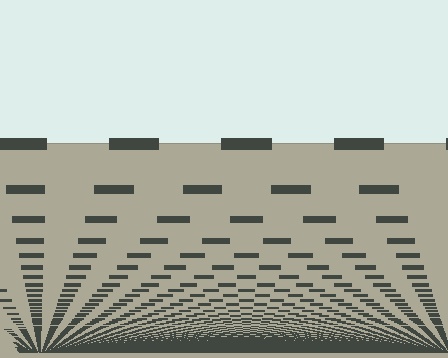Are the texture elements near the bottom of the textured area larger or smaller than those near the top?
Smaller. The gradient is inverted — elements near the bottom are smaller and denser.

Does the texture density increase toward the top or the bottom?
Density increases toward the bottom.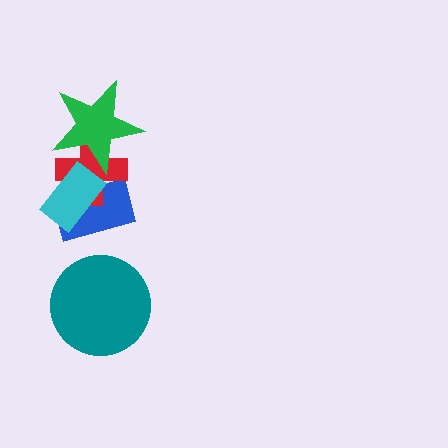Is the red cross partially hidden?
Yes, it is partially covered by another shape.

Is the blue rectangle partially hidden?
Yes, it is partially covered by another shape.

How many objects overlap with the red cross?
3 objects overlap with the red cross.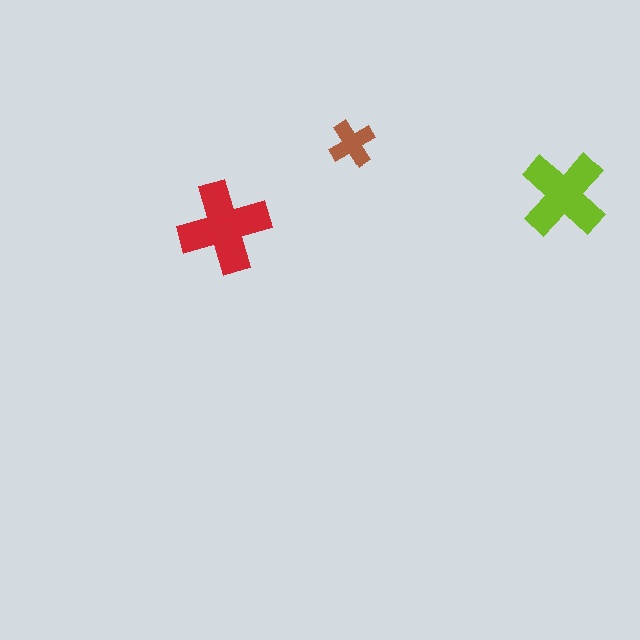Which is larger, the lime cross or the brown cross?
The lime one.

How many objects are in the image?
There are 3 objects in the image.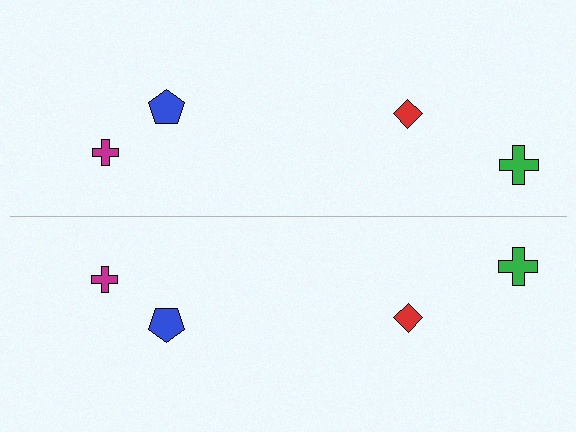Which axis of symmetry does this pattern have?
The pattern has a horizontal axis of symmetry running through the center of the image.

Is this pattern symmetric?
Yes, this pattern has bilateral (reflection) symmetry.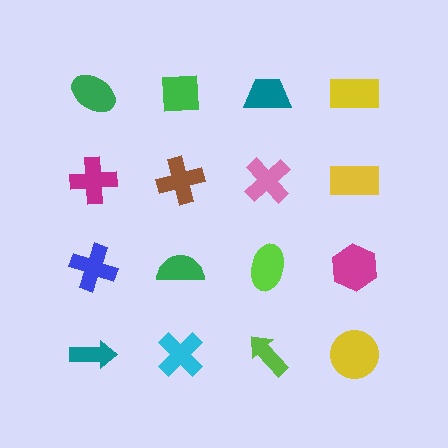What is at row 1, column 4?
A yellow rectangle.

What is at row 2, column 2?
A brown cross.